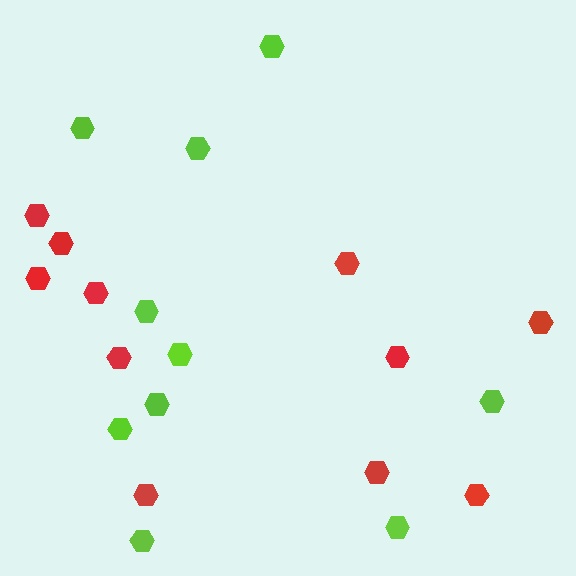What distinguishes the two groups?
There are 2 groups: one group of red hexagons (11) and one group of lime hexagons (10).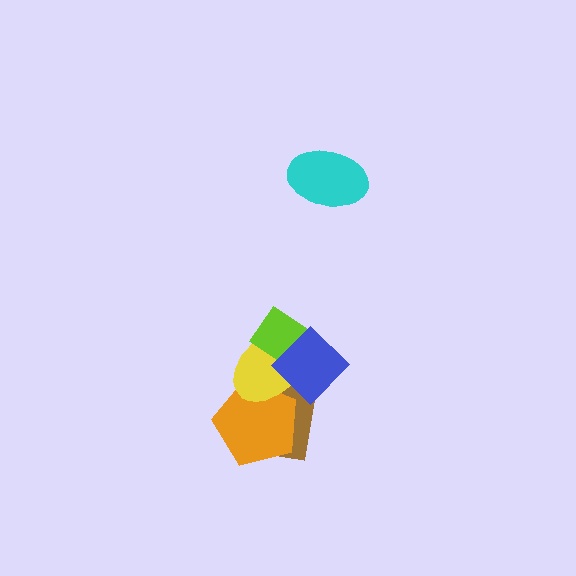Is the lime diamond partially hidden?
Yes, it is partially covered by another shape.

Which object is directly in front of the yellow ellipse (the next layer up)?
The lime diamond is directly in front of the yellow ellipse.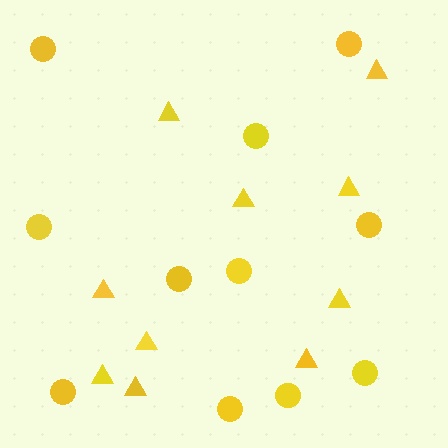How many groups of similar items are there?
There are 2 groups: one group of triangles (10) and one group of circles (11).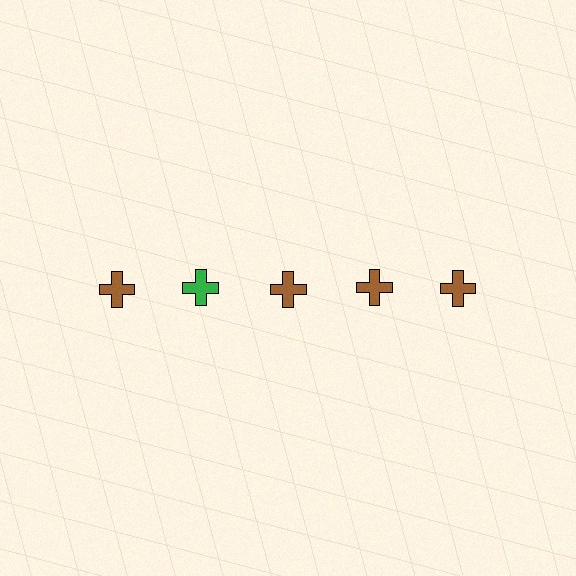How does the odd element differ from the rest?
It has a different color: green instead of brown.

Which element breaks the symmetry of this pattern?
The green cross in the top row, second from left column breaks the symmetry. All other shapes are brown crosses.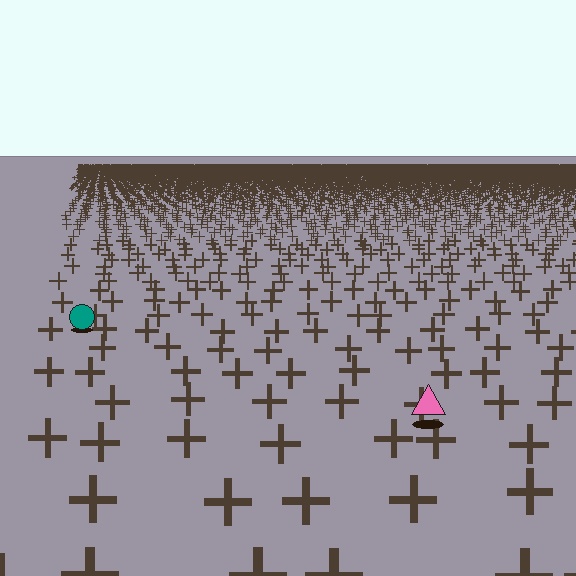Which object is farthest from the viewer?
The teal circle is farthest from the viewer. It appears smaller and the ground texture around it is denser.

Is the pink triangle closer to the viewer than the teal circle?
Yes. The pink triangle is closer — you can tell from the texture gradient: the ground texture is coarser near it.